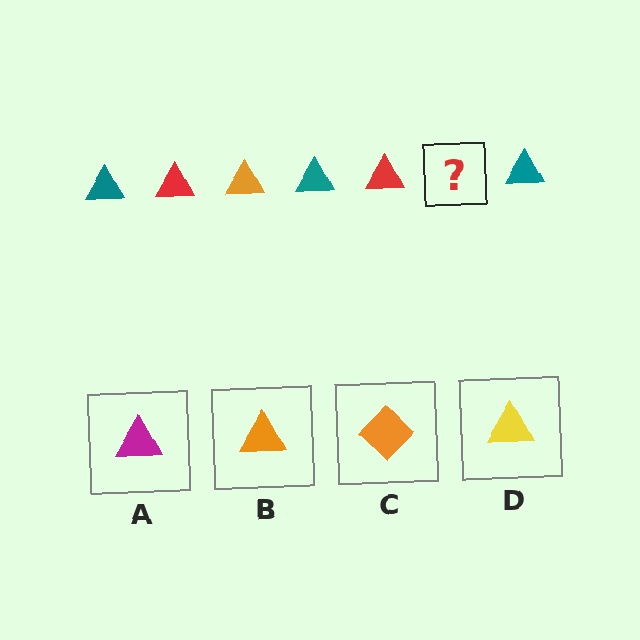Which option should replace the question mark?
Option B.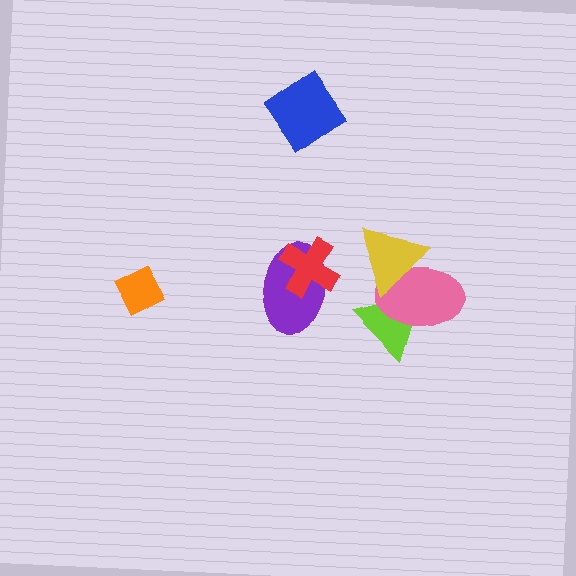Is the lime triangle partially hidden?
Yes, it is partially covered by another shape.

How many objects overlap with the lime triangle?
2 objects overlap with the lime triangle.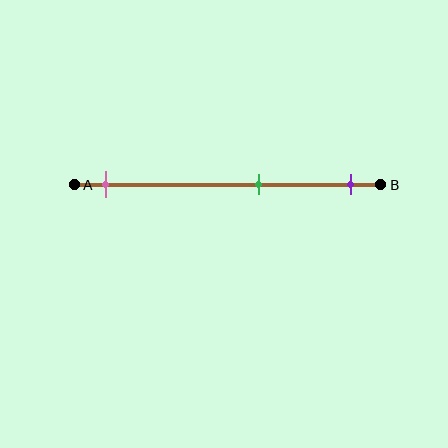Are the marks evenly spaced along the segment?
No, the marks are not evenly spaced.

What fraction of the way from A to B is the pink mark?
The pink mark is approximately 10% (0.1) of the way from A to B.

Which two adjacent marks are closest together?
The green and purple marks are the closest adjacent pair.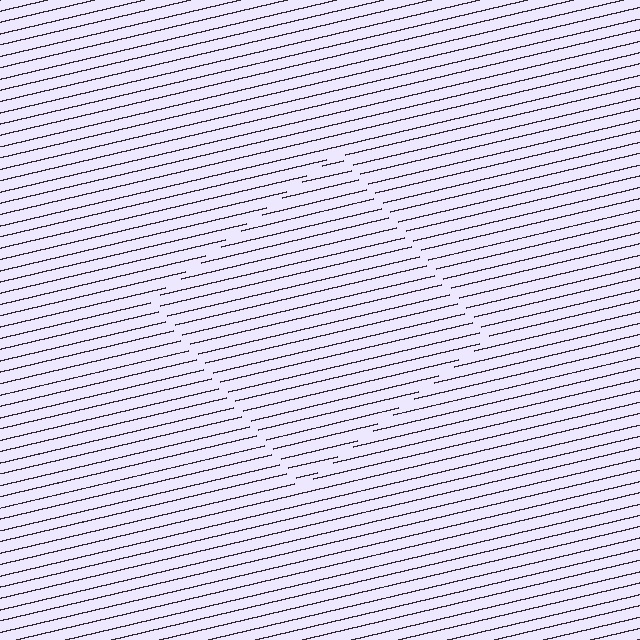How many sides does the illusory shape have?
4 sides — the line-ends trace a square.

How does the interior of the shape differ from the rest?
The interior of the shape contains the same grating, shifted by half a period — the contour is defined by the phase discontinuity where line-ends from the inner and outer gratings abut.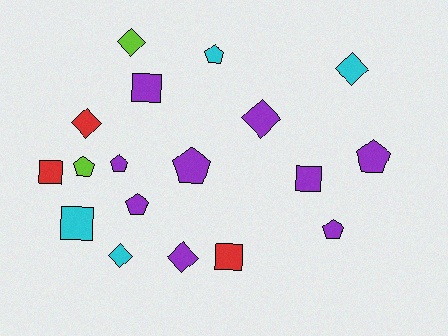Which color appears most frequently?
Purple, with 9 objects.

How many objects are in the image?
There are 18 objects.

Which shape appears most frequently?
Pentagon, with 7 objects.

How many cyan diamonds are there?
There are 2 cyan diamonds.